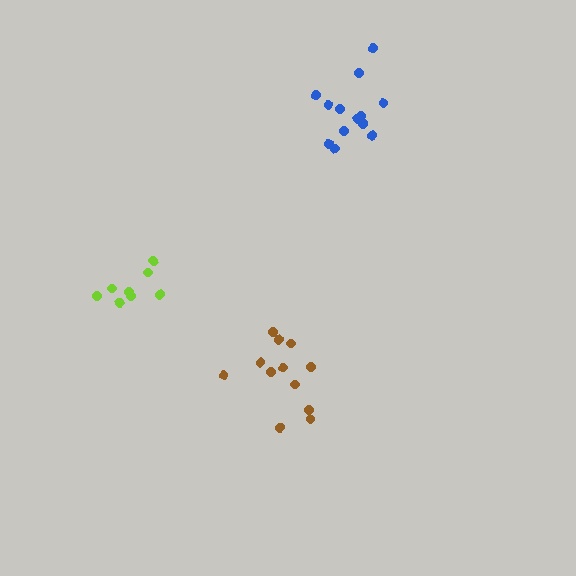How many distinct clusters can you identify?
There are 3 distinct clusters.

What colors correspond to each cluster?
The clusters are colored: blue, brown, lime.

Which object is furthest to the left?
The lime cluster is leftmost.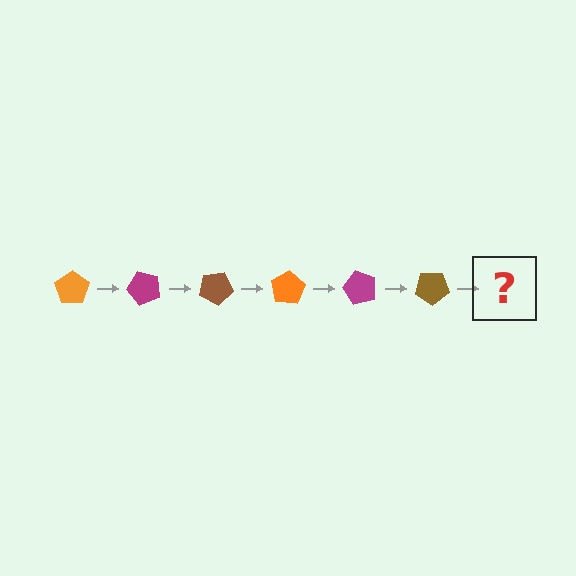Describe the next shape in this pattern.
It should be an orange pentagon, rotated 300 degrees from the start.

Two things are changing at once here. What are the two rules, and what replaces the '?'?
The two rules are that it rotates 50 degrees each step and the color cycles through orange, magenta, and brown. The '?' should be an orange pentagon, rotated 300 degrees from the start.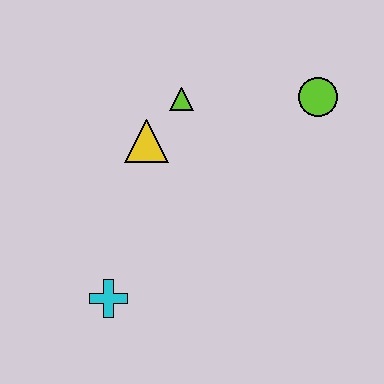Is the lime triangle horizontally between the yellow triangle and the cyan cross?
No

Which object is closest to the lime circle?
The lime triangle is closest to the lime circle.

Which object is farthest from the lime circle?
The cyan cross is farthest from the lime circle.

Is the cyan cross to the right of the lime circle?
No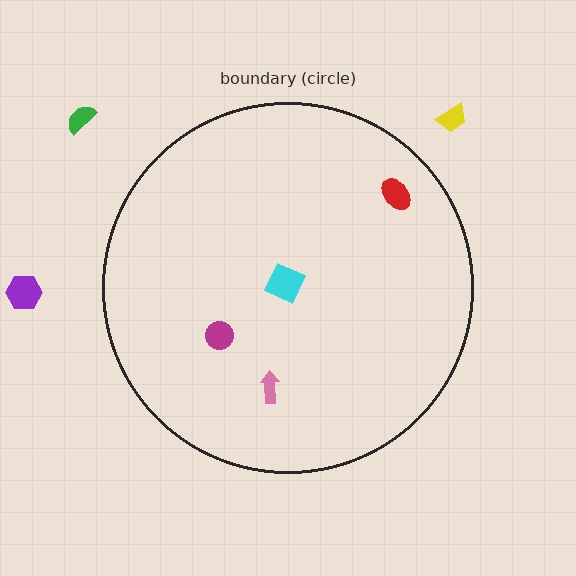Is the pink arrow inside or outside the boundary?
Inside.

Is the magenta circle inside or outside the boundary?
Inside.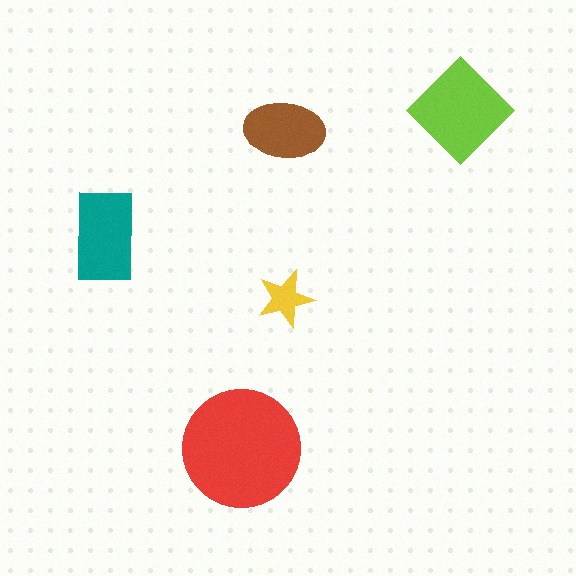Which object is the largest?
The red circle.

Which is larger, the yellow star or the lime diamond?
The lime diamond.